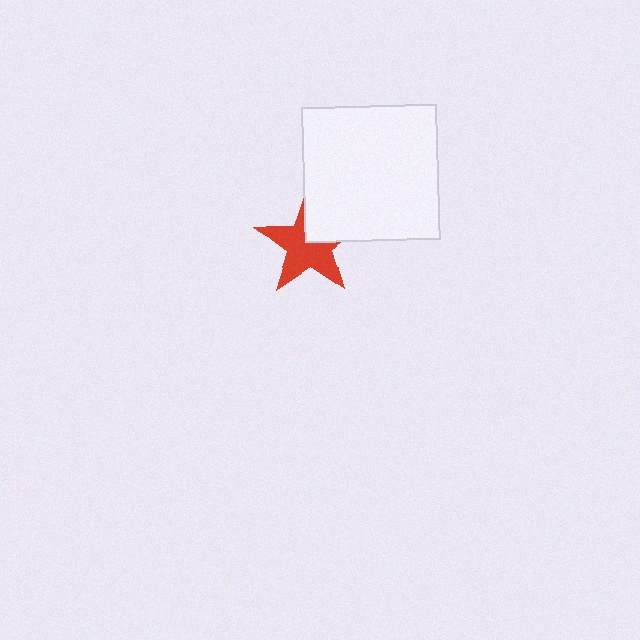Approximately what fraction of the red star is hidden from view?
Roughly 32% of the red star is hidden behind the white square.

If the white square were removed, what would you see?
You would see the complete red star.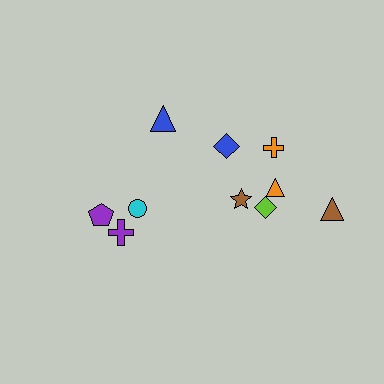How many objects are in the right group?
There are 6 objects.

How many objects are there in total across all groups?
There are 10 objects.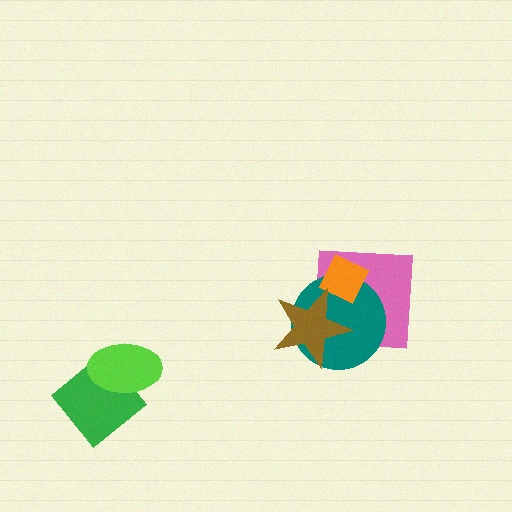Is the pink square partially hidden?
Yes, it is partially covered by another shape.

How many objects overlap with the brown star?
3 objects overlap with the brown star.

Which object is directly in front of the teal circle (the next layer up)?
The orange diamond is directly in front of the teal circle.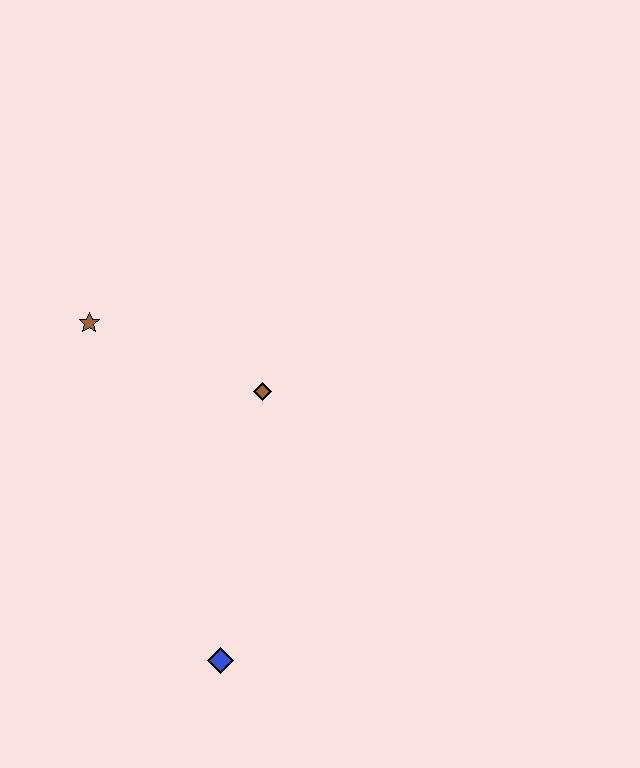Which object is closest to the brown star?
The brown diamond is closest to the brown star.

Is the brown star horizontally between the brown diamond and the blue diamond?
No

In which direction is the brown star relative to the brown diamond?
The brown star is to the left of the brown diamond.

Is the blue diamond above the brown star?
No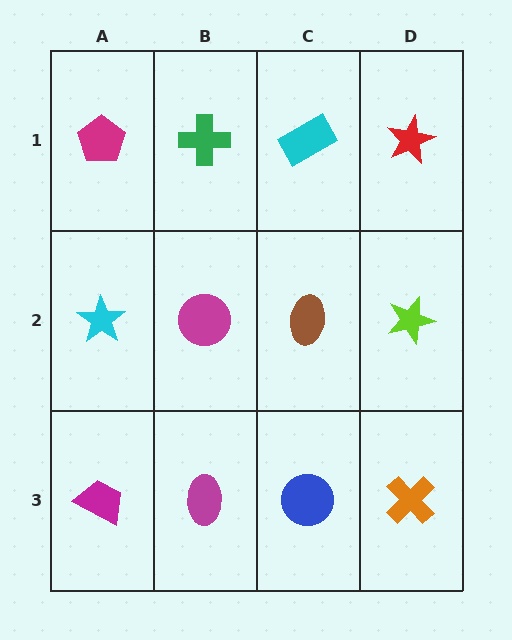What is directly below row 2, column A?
A magenta trapezoid.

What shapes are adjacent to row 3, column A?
A cyan star (row 2, column A), a magenta ellipse (row 3, column B).